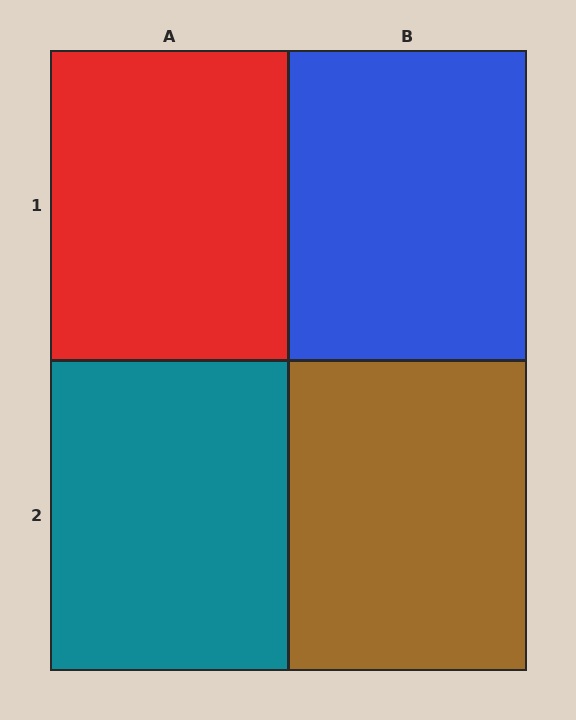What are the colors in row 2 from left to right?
Teal, brown.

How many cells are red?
1 cell is red.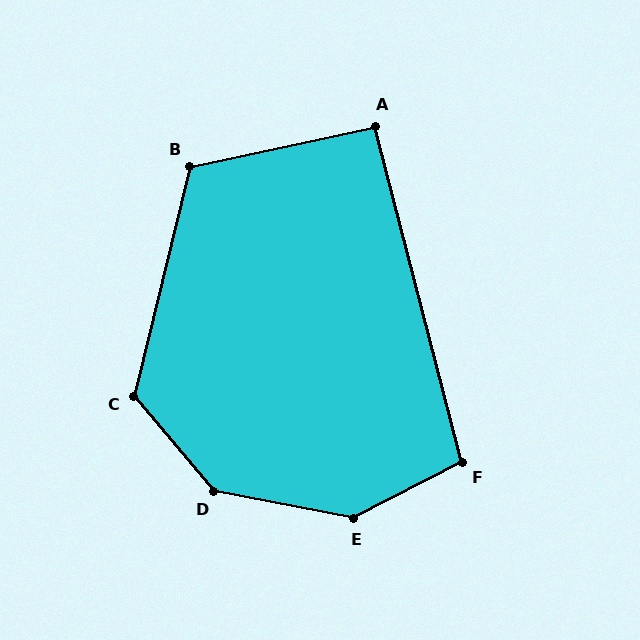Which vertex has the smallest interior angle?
A, at approximately 92 degrees.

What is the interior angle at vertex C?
Approximately 126 degrees (obtuse).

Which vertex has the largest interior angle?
E, at approximately 142 degrees.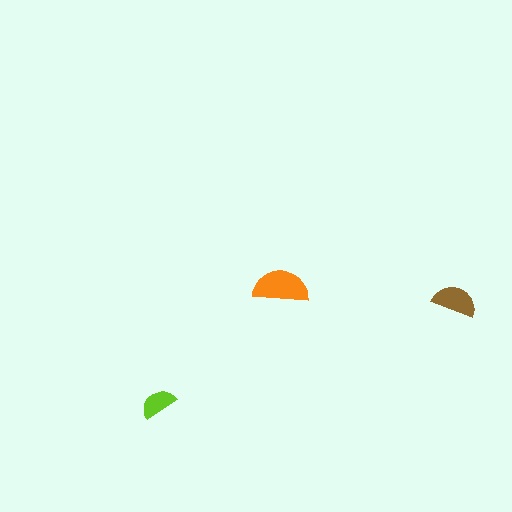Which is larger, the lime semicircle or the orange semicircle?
The orange one.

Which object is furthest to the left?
The lime semicircle is leftmost.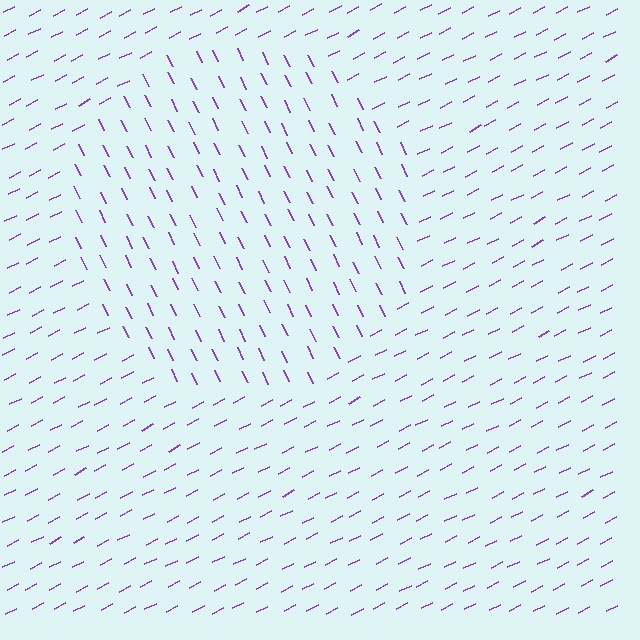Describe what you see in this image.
The image is filled with small purple line segments. A circle region in the image has lines oriented differently from the surrounding lines, creating a visible texture boundary.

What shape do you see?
I see a circle.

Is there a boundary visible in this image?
Yes, there is a texture boundary formed by a change in line orientation.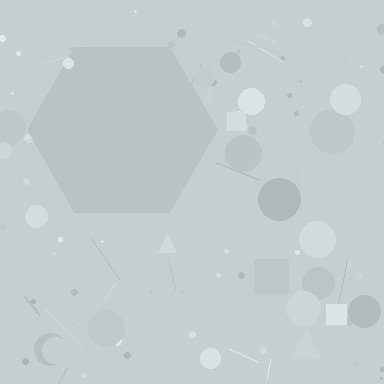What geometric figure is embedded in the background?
A hexagon is embedded in the background.